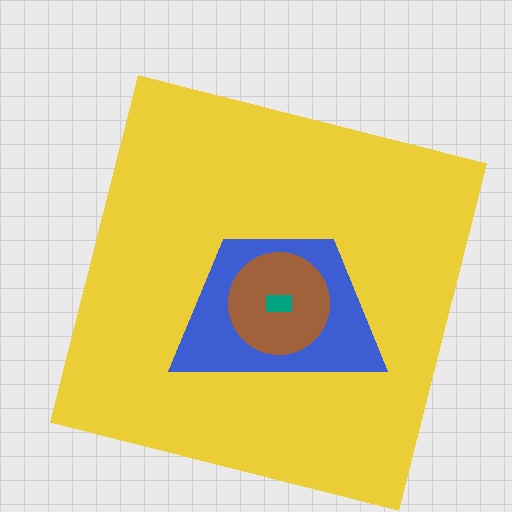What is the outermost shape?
The yellow square.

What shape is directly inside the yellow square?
The blue trapezoid.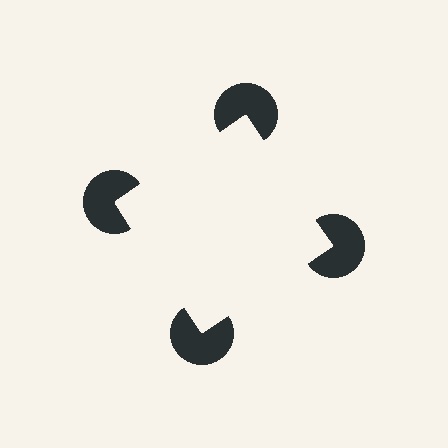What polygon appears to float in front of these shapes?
An illusory square — its edges are inferred from the aligned wedge cuts in the pac-man discs, not physically drawn.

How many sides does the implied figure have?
4 sides.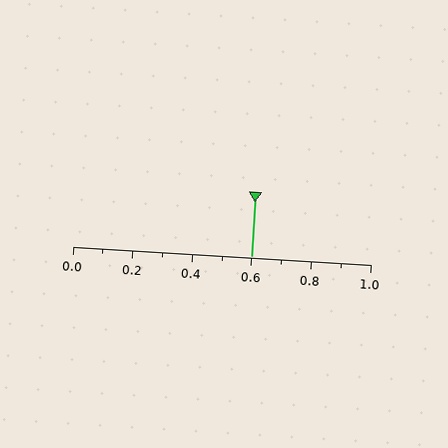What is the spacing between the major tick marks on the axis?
The major ticks are spaced 0.2 apart.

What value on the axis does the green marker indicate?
The marker indicates approximately 0.6.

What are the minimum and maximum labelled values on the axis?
The axis runs from 0.0 to 1.0.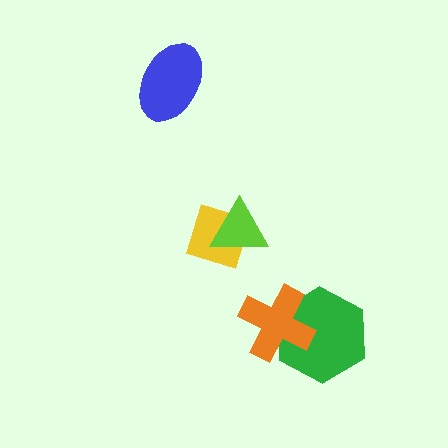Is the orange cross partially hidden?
No, no other shape covers it.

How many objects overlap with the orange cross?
1 object overlaps with the orange cross.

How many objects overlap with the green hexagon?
1 object overlaps with the green hexagon.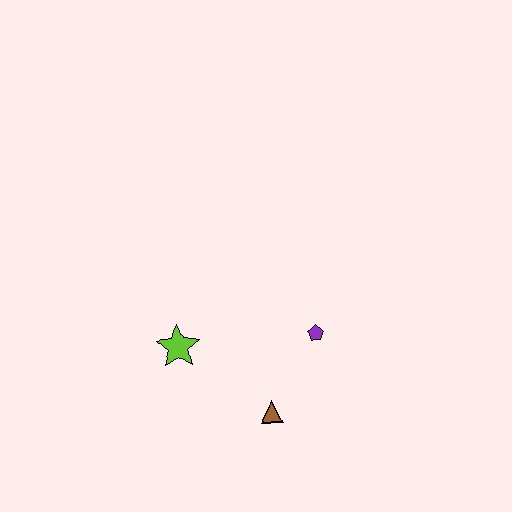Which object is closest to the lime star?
The brown triangle is closest to the lime star.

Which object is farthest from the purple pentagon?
The lime star is farthest from the purple pentagon.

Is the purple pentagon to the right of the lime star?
Yes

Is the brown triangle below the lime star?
Yes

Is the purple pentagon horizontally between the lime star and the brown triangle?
No